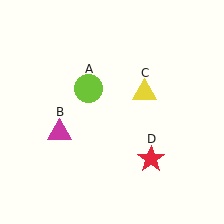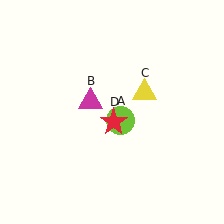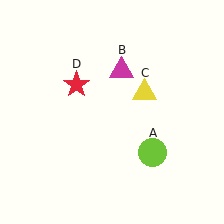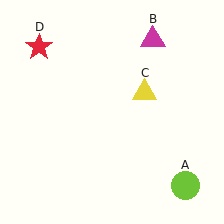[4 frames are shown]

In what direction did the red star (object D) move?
The red star (object D) moved up and to the left.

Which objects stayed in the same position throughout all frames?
Yellow triangle (object C) remained stationary.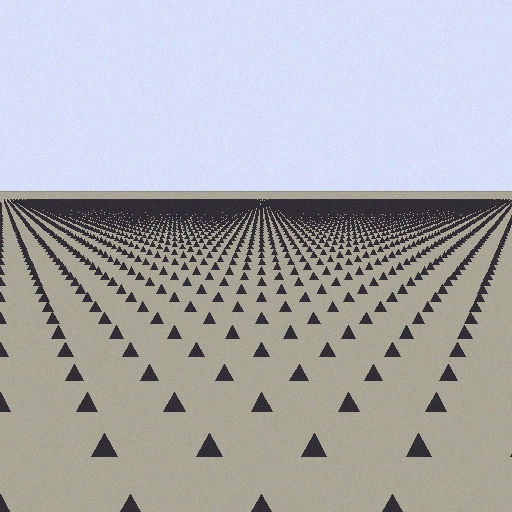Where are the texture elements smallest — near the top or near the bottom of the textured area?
Near the top.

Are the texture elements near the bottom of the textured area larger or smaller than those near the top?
Larger. Near the bottom, elements are closer to the viewer and appear at a bigger on-screen size.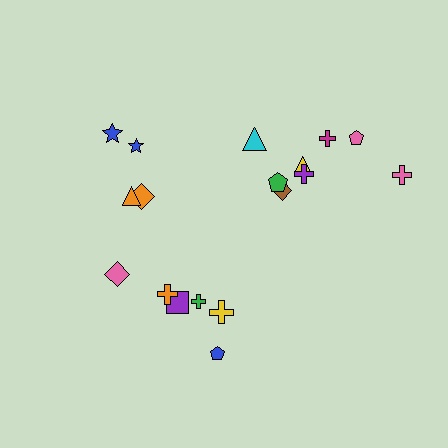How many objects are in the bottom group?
There are 6 objects.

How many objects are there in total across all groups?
There are 18 objects.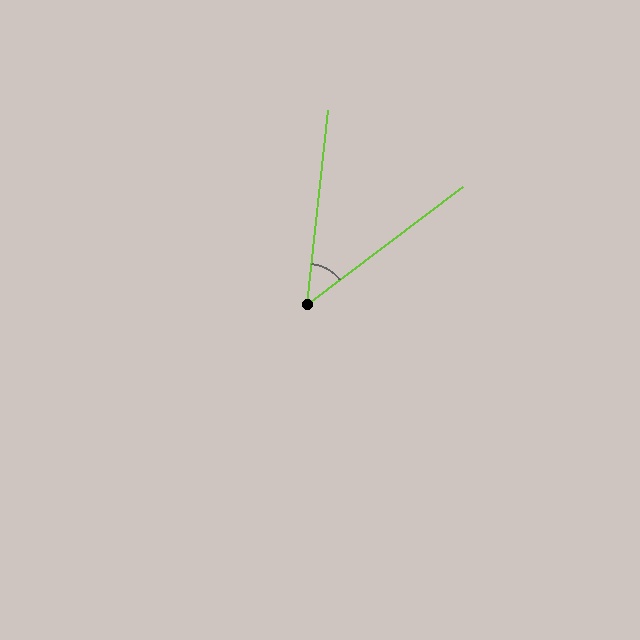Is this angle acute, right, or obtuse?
It is acute.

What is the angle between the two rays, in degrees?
Approximately 47 degrees.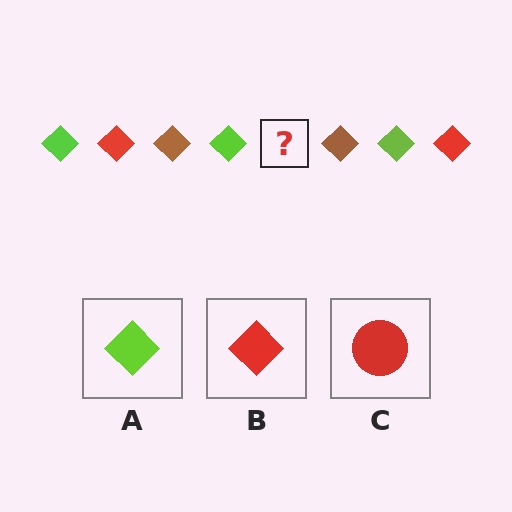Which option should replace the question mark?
Option B.